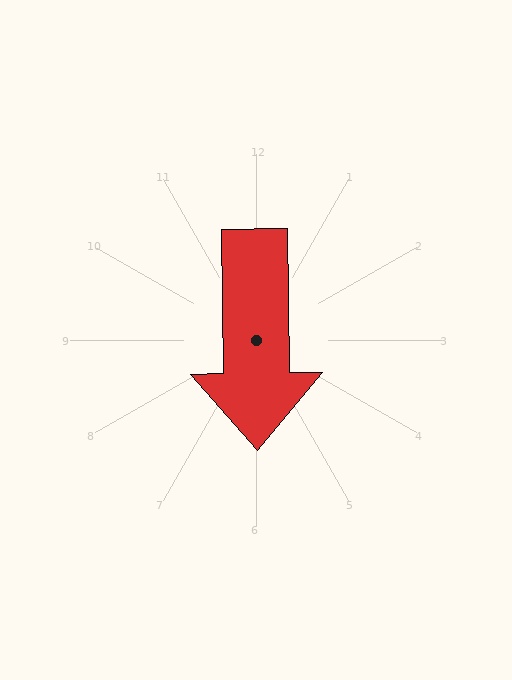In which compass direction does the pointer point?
South.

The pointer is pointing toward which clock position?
Roughly 6 o'clock.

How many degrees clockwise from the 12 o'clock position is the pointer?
Approximately 179 degrees.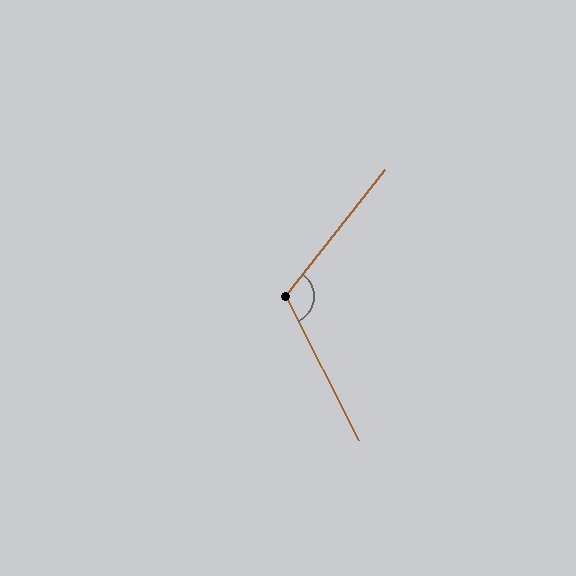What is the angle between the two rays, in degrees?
Approximately 115 degrees.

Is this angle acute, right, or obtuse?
It is obtuse.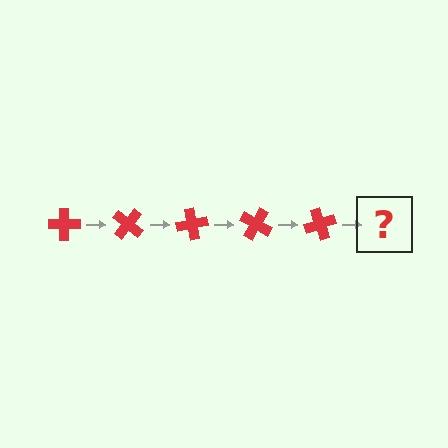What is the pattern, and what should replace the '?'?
The pattern is that the cross rotates 40 degrees each step. The '?' should be a red cross rotated 200 degrees.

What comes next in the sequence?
The next element should be a red cross rotated 200 degrees.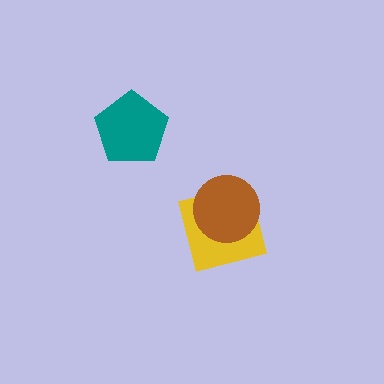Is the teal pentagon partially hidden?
No, no other shape covers it.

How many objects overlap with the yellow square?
1 object overlaps with the yellow square.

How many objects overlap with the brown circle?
1 object overlaps with the brown circle.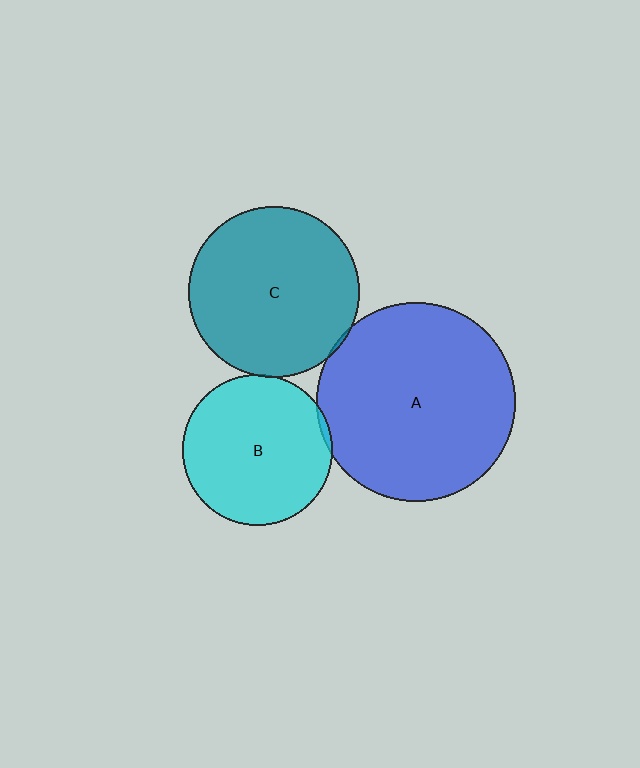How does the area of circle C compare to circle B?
Approximately 1.3 times.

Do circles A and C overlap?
Yes.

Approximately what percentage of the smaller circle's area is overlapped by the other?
Approximately 5%.